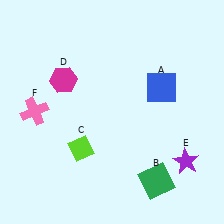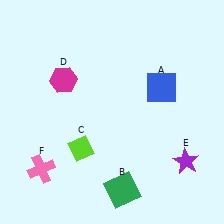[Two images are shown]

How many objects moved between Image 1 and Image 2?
2 objects moved between the two images.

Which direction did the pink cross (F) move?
The pink cross (F) moved down.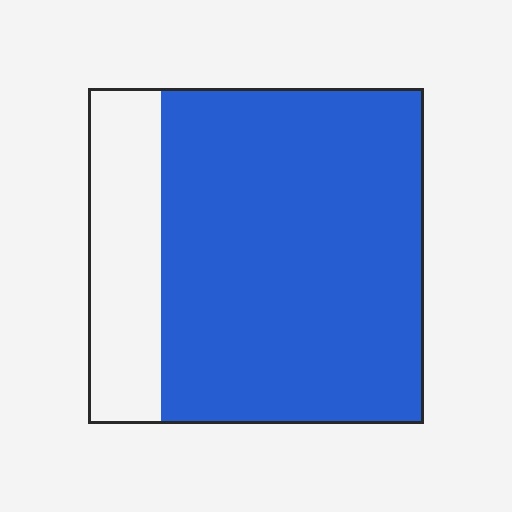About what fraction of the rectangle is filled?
About four fifths (4/5).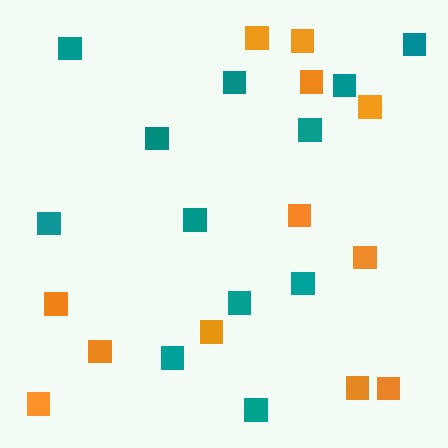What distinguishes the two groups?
There are 2 groups: one group of teal squares (12) and one group of orange squares (12).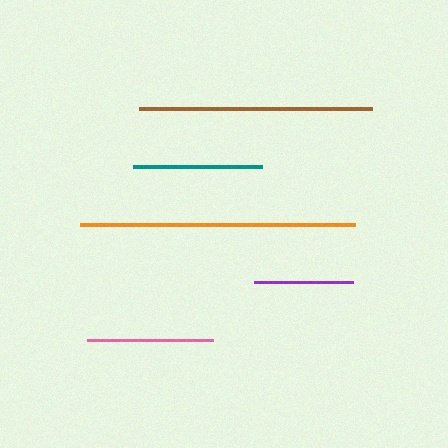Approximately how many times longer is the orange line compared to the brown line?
The orange line is approximately 1.2 times the length of the brown line.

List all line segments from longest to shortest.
From longest to shortest: orange, brown, teal, pink, purple.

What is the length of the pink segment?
The pink segment is approximately 126 pixels long.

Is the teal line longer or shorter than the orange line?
The orange line is longer than the teal line.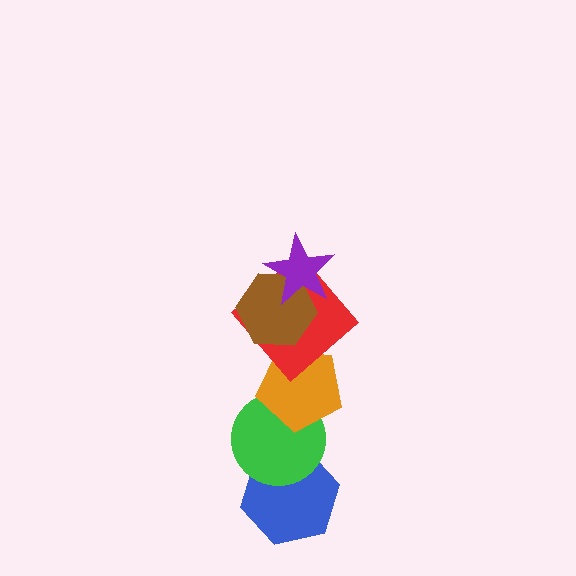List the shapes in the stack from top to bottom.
From top to bottom: the purple star, the brown hexagon, the red diamond, the orange pentagon, the green circle, the blue hexagon.